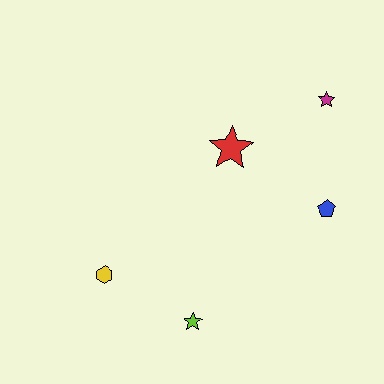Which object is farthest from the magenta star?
The yellow hexagon is farthest from the magenta star.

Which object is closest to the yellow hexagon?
The lime star is closest to the yellow hexagon.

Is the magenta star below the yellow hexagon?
No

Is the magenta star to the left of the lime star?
No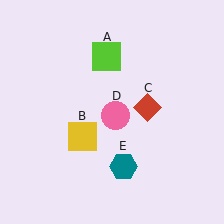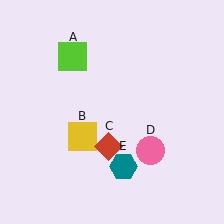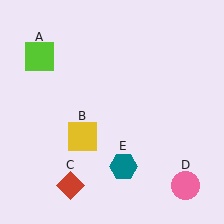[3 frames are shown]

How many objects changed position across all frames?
3 objects changed position: lime square (object A), red diamond (object C), pink circle (object D).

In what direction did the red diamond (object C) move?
The red diamond (object C) moved down and to the left.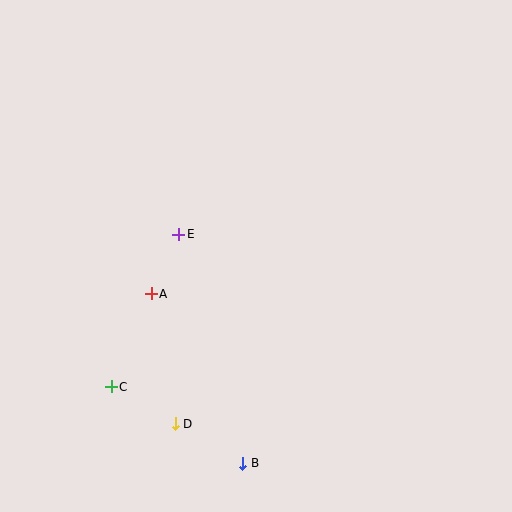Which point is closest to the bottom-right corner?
Point B is closest to the bottom-right corner.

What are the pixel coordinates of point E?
Point E is at (179, 234).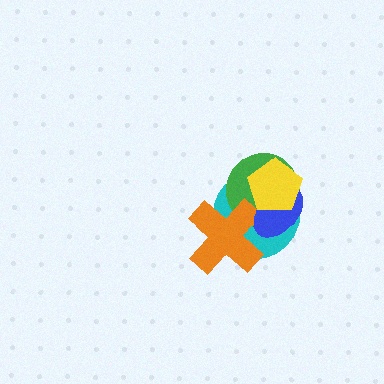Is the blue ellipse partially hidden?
Yes, it is partially covered by another shape.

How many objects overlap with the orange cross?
3 objects overlap with the orange cross.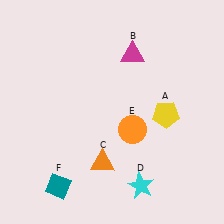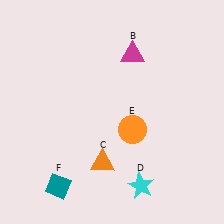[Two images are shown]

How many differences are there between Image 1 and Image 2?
There is 1 difference between the two images.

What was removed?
The yellow pentagon (A) was removed in Image 2.